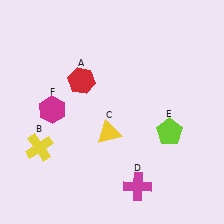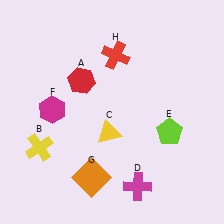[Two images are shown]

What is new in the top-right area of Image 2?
A red cross (H) was added in the top-right area of Image 2.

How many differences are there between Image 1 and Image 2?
There are 2 differences between the two images.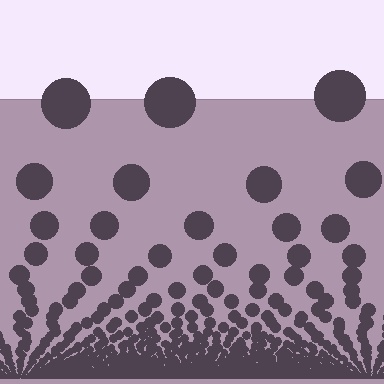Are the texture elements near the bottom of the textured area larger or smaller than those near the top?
Smaller. The gradient is inverted — elements near the bottom are smaller and denser.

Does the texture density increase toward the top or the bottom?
Density increases toward the bottom.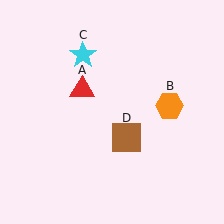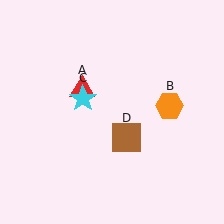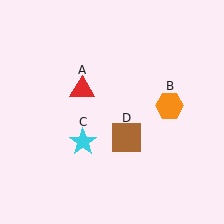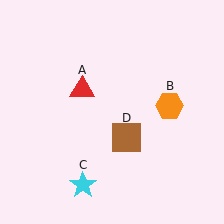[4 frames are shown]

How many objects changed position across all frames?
1 object changed position: cyan star (object C).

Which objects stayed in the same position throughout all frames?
Red triangle (object A) and orange hexagon (object B) and brown square (object D) remained stationary.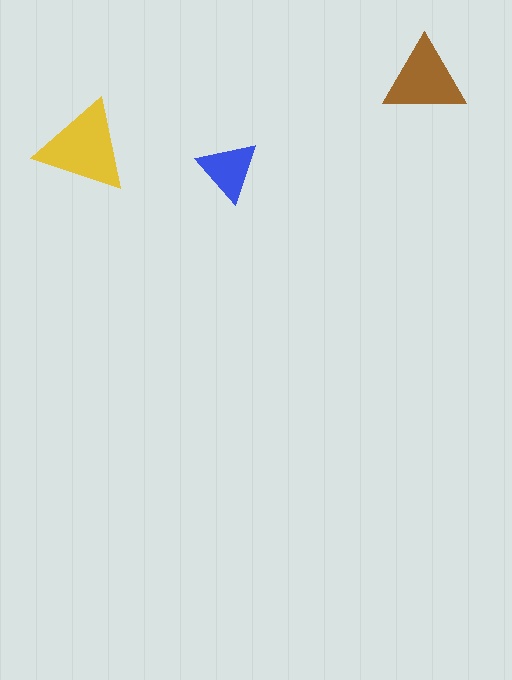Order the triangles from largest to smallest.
the yellow one, the brown one, the blue one.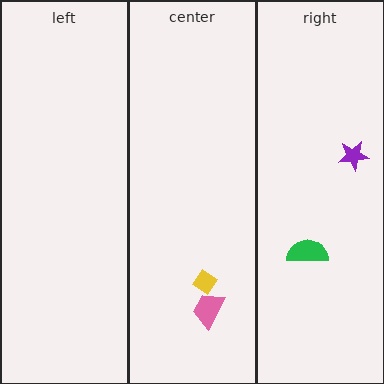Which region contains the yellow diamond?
The center region.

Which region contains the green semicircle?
The right region.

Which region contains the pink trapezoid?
The center region.